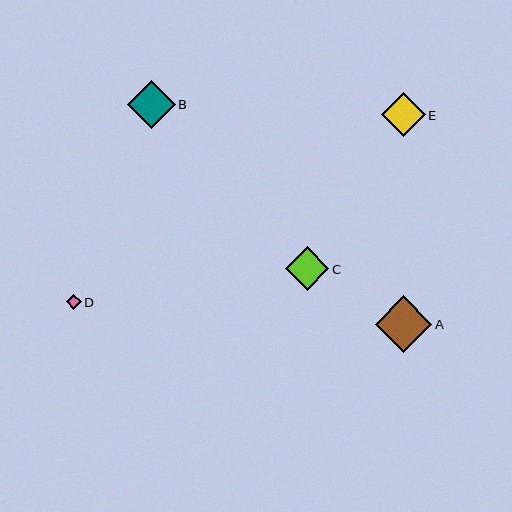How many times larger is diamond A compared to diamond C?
Diamond A is approximately 1.3 times the size of diamond C.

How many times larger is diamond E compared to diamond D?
Diamond E is approximately 2.9 times the size of diamond D.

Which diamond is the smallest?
Diamond D is the smallest with a size of approximately 15 pixels.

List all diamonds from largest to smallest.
From largest to smallest: A, B, E, C, D.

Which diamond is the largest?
Diamond A is the largest with a size of approximately 56 pixels.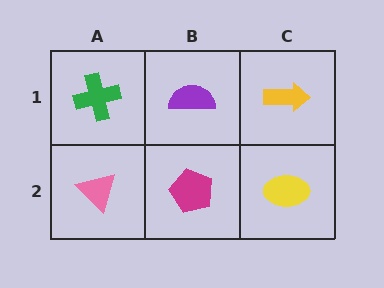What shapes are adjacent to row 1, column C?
A yellow ellipse (row 2, column C), a purple semicircle (row 1, column B).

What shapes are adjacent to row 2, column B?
A purple semicircle (row 1, column B), a pink triangle (row 2, column A), a yellow ellipse (row 2, column C).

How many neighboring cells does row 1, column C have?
2.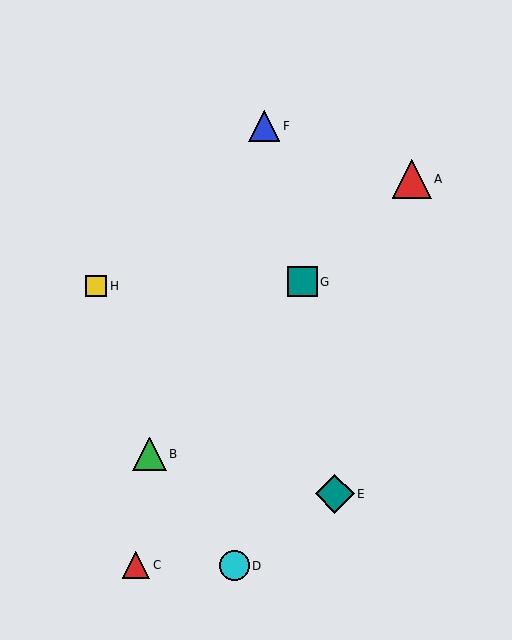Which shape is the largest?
The red triangle (labeled A) is the largest.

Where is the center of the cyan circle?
The center of the cyan circle is at (235, 566).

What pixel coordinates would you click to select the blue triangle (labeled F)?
Click at (264, 126) to select the blue triangle F.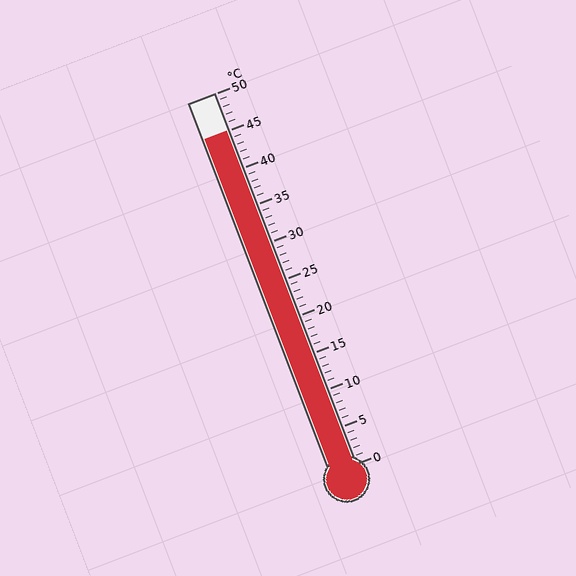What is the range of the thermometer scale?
The thermometer scale ranges from 0°C to 50°C.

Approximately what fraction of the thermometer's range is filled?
The thermometer is filled to approximately 90% of its range.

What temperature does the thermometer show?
The thermometer shows approximately 45°C.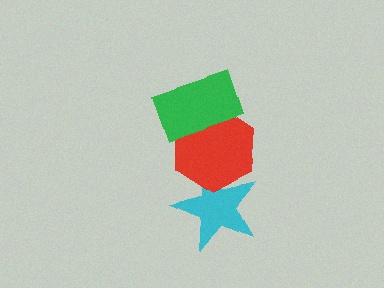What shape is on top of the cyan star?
The red hexagon is on top of the cyan star.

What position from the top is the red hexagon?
The red hexagon is 2nd from the top.